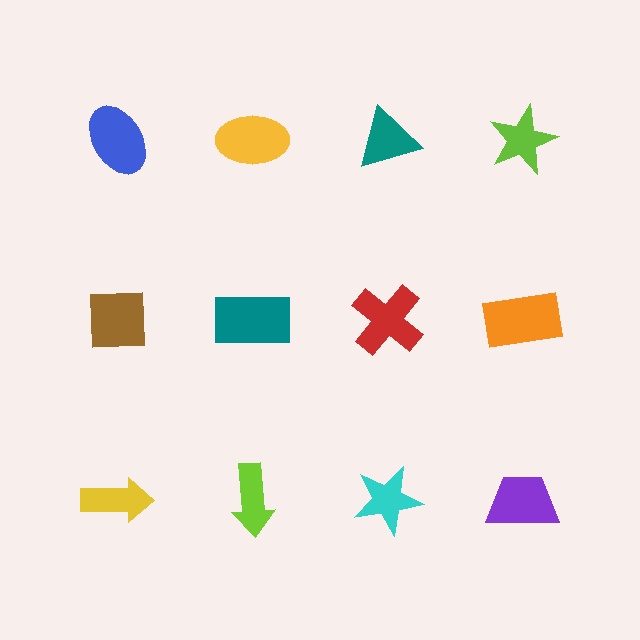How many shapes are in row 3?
4 shapes.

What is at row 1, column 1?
A blue ellipse.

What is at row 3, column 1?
A yellow arrow.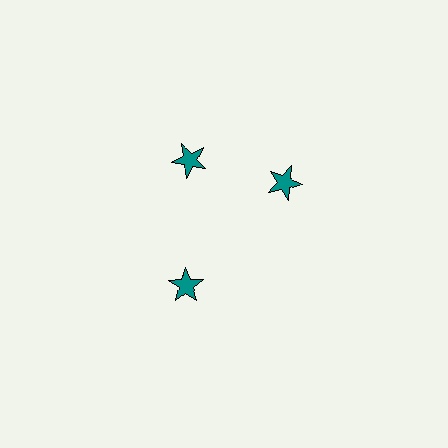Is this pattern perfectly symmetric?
No. The 3 teal stars are arranged in a ring, but one element near the 3 o'clock position is rotated out of alignment along the ring, breaking the 3-fold rotational symmetry.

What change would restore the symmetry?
The symmetry would be restored by rotating it back into even spacing with its neighbors so that all 3 stars sit at equal angles and equal distance from the center.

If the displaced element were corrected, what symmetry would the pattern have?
It would have 3-fold rotational symmetry — the pattern would map onto itself every 120 degrees.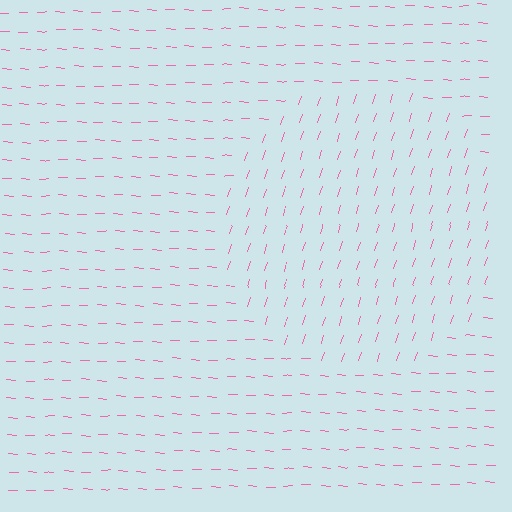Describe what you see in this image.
The image is filled with small pink line segments. A circle region in the image has lines oriented differently from the surrounding lines, creating a visible texture boundary.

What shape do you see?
I see a circle.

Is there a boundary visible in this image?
Yes, there is a texture boundary formed by a change in line orientation.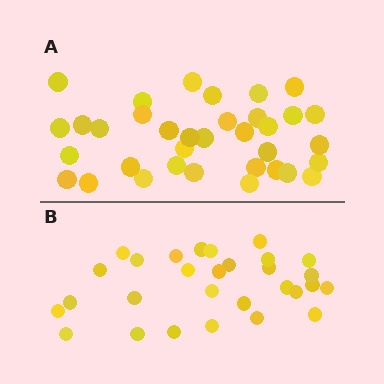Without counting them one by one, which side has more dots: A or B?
Region A (the top region) has more dots.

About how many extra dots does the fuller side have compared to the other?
Region A has about 6 more dots than region B.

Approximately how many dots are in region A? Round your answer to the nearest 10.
About 40 dots. (The exact count is 35, which rounds to 40.)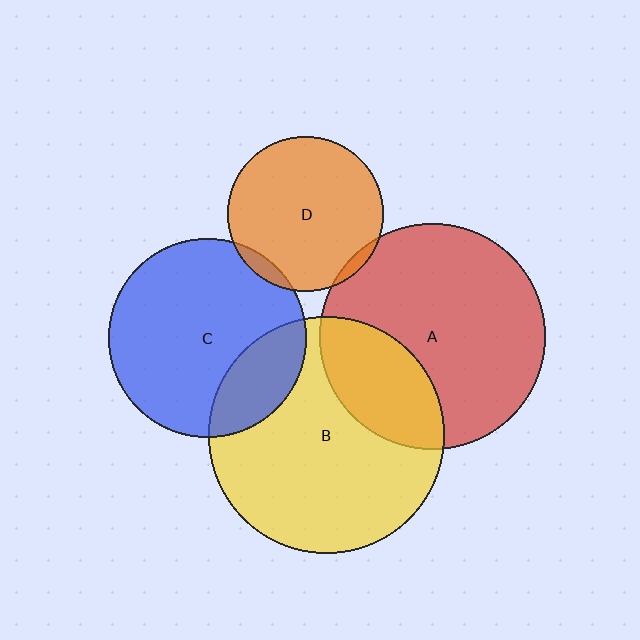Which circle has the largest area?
Circle B (yellow).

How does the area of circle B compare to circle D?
Approximately 2.3 times.